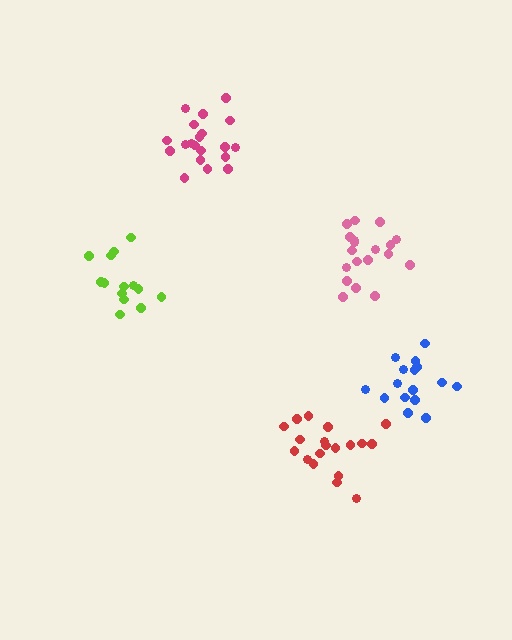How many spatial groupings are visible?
There are 5 spatial groupings.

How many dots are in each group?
Group 1: 19 dots, Group 2: 19 dots, Group 3: 14 dots, Group 4: 16 dots, Group 5: 20 dots (88 total).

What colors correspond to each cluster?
The clusters are colored: pink, red, lime, blue, magenta.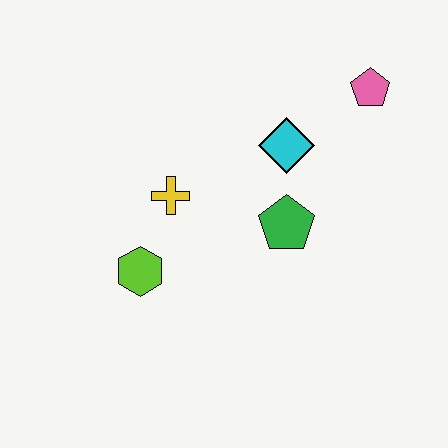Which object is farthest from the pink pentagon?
The lime hexagon is farthest from the pink pentagon.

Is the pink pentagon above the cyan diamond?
Yes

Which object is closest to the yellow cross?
The lime hexagon is closest to the yellow cross.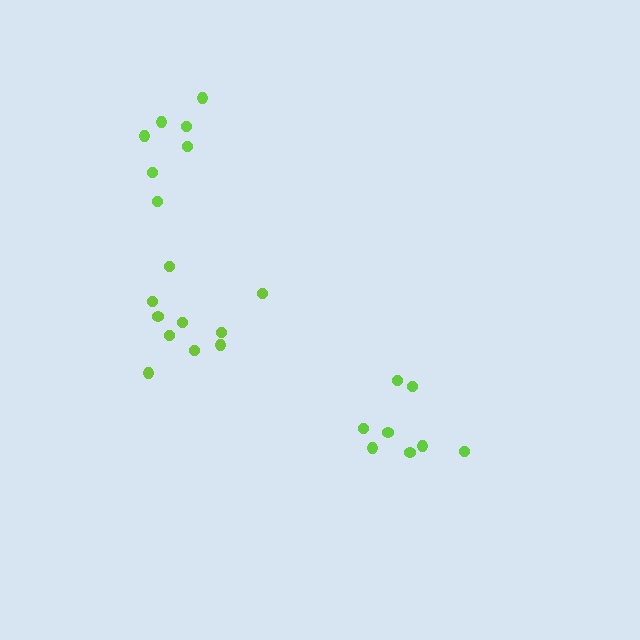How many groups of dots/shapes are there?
There are 3 groups.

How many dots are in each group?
Group 1: 8 dots, Group 2: 7 dots, Group 3: 10 dots (25 total).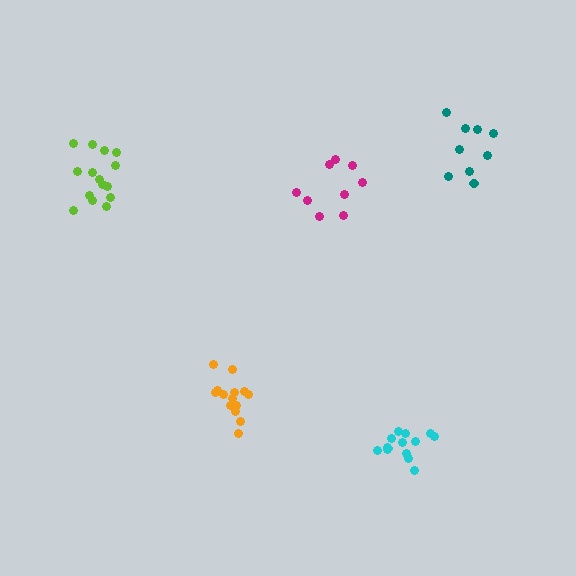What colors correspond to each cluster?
The clusters are colored: orange, teal, magenta, cyan, lime.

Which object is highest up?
The teal cluster is topmost.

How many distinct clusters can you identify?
There are 5 distinct clusters.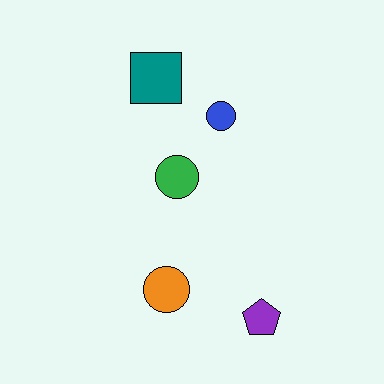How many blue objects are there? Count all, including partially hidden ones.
There is 1 blue object.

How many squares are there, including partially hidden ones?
There is 1 square.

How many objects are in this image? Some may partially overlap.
There are 5 objects.